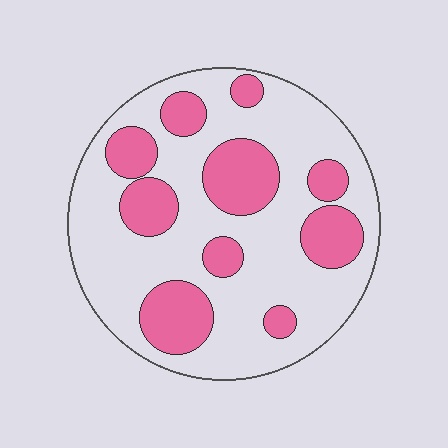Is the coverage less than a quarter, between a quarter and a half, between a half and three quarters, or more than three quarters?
Between a quarter and a half.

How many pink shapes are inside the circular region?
10.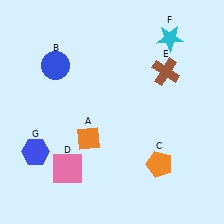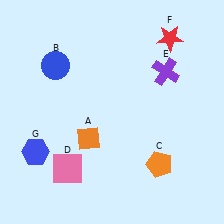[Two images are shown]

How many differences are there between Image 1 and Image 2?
There are 2 differences between the two images.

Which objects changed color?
E changed from brown to purple. F changed from cyan to red.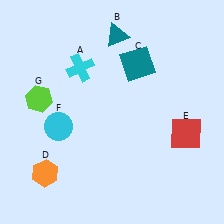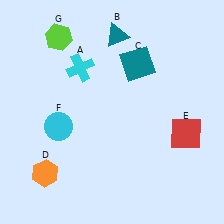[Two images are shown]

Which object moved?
The lime hexagon (G) moved up.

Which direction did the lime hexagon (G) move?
The lime hexagon (G) moved up.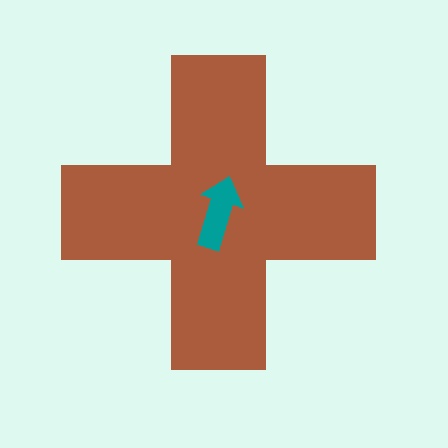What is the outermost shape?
The brown cross.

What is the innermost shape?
The teal arrow.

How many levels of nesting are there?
2.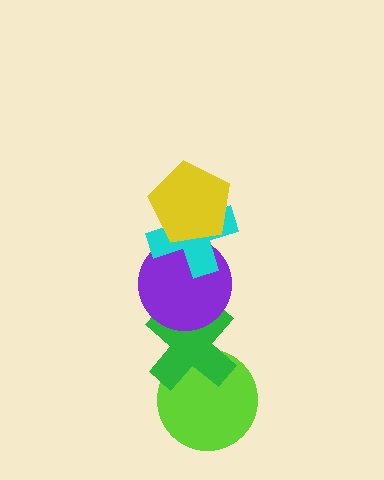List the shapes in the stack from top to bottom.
From top to bottom: the yellow pentagon, the cyan cross, the purple circle, the green cross, the lime circle.